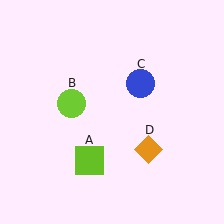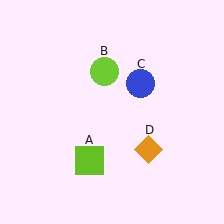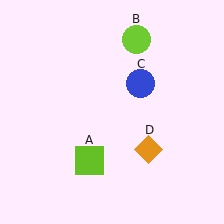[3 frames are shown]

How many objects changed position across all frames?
1 object changed position: lime circle (object B).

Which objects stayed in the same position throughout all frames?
Lime square (object A) and blue circle (object C) and orange diamond (object D) remained stationary.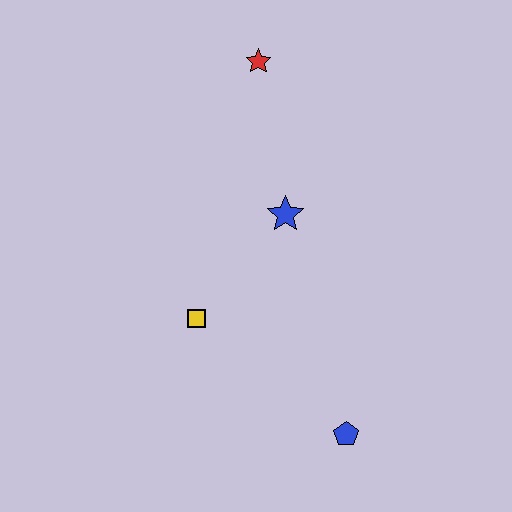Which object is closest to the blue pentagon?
The yellow square is closest to the blue pentagon.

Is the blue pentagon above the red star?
No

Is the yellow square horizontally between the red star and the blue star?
No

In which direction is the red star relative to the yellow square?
The red star is above the yellow square.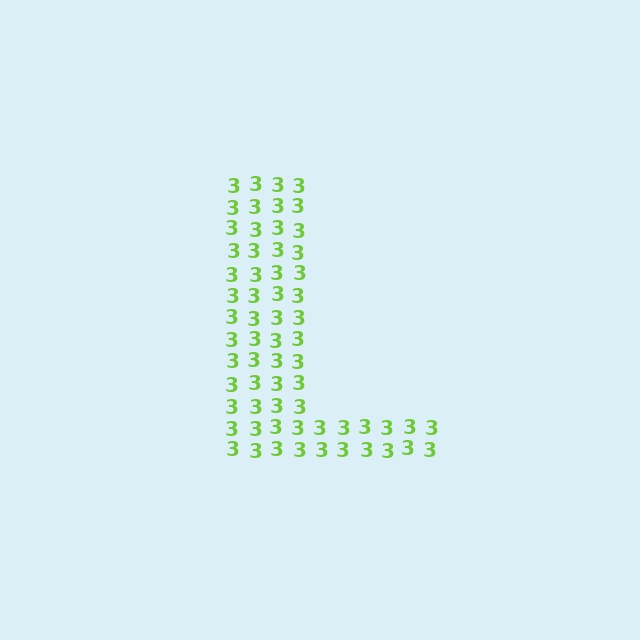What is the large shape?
The large shape is the letter L.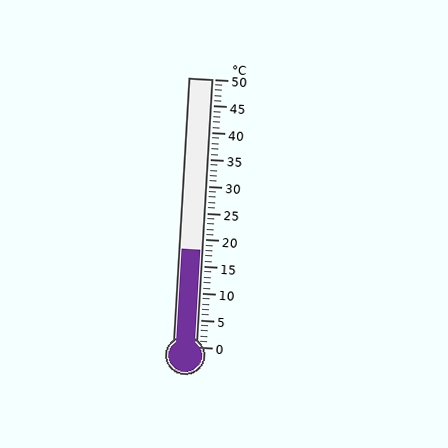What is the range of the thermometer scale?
The thermometer scale ranges from 0°C to 50°C.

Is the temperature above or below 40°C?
The temperature is below 40°C.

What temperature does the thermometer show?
The thermometer shows approximately 18°C.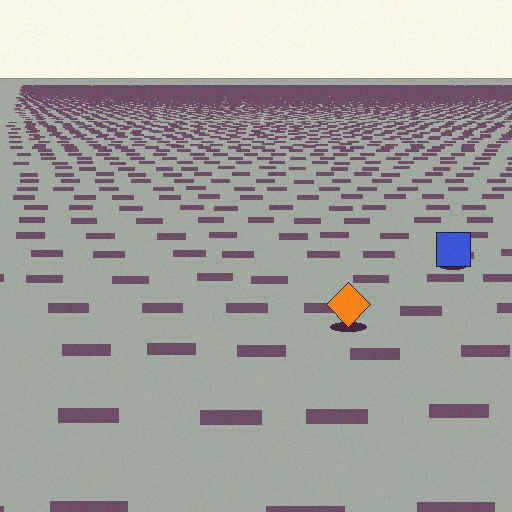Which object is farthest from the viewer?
The blue square is farthest from the viewer. It appears smaller and the ground texture around it is denser.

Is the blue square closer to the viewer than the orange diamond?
No. The orange diamond is closer — you can tell from the texture gradient: the ground texture is coarser near it.